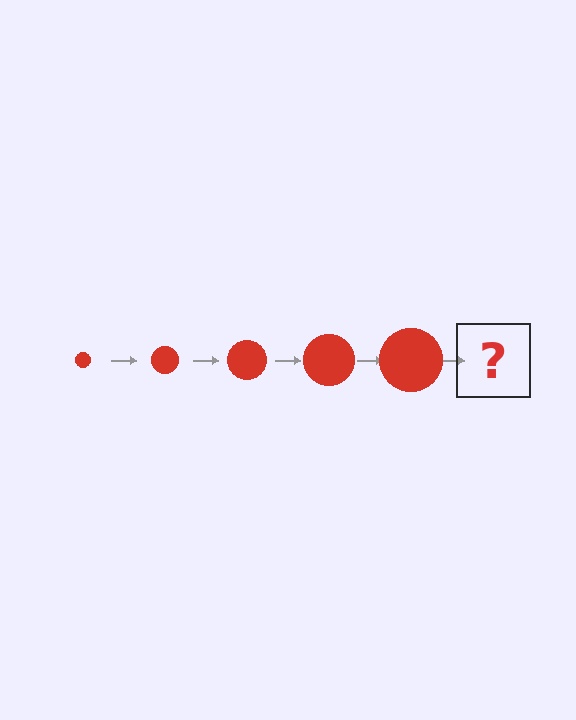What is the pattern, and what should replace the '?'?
The pattern is that the circle gets progressively larger each step. The '?' should be a red circle, larger than the previous one.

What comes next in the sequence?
The next element should be a red circle, larger than the previous one.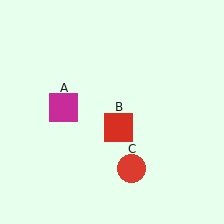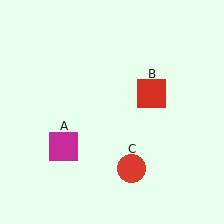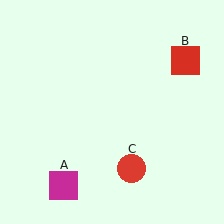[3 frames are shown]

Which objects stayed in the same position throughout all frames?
Red circle (object C) remained stationary.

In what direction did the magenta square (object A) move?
The magenta square (object A) moved down.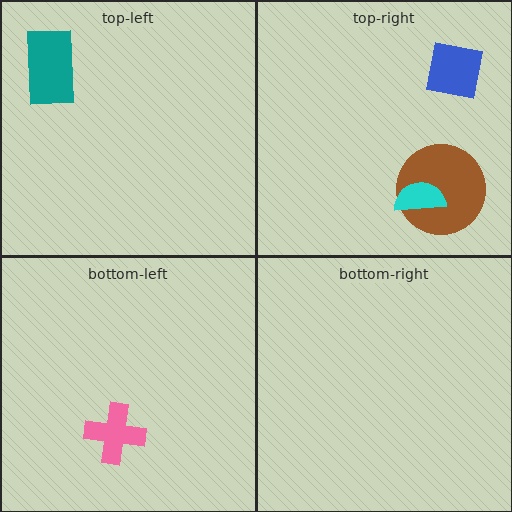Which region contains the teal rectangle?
The top-left region.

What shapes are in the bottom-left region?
The pink cross.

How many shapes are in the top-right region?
3.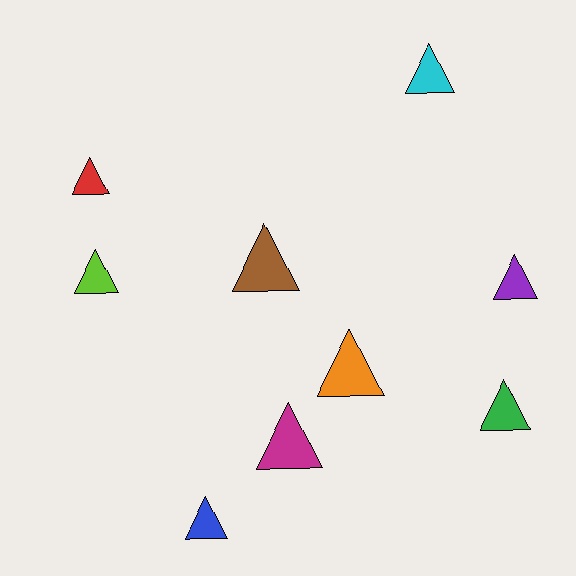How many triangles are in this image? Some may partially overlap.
There are 9 triangles.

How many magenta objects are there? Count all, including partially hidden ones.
There is 1 magenta object.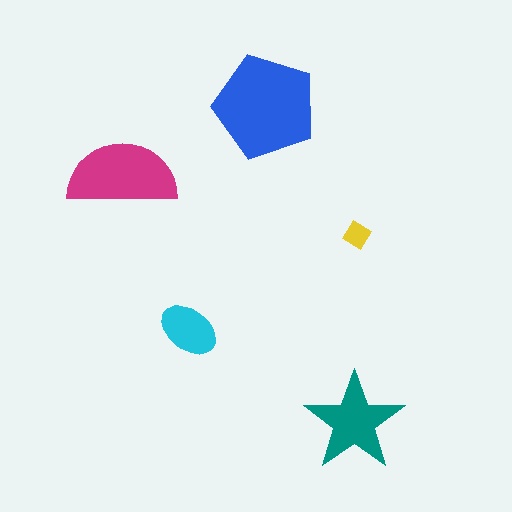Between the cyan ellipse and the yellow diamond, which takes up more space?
The cyan ellipse.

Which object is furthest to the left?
The magenta semicircle is leftmost.